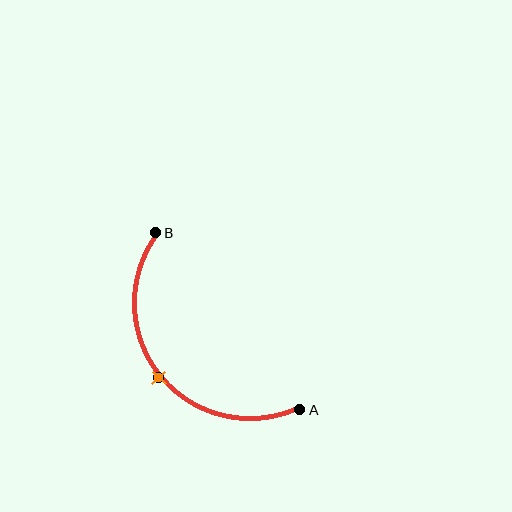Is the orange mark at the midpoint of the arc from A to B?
Yes. The orange mark lies on the arc at equal arc-length from both A and B — it is the arc midpoint.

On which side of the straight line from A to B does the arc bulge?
The arc bulges below and to the left of the straight line connecting A and B.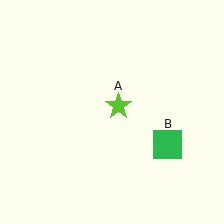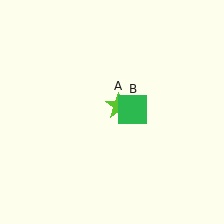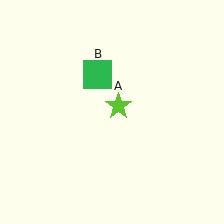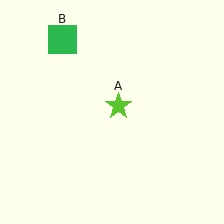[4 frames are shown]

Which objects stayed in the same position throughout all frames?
Lime star (object A) remained stationary.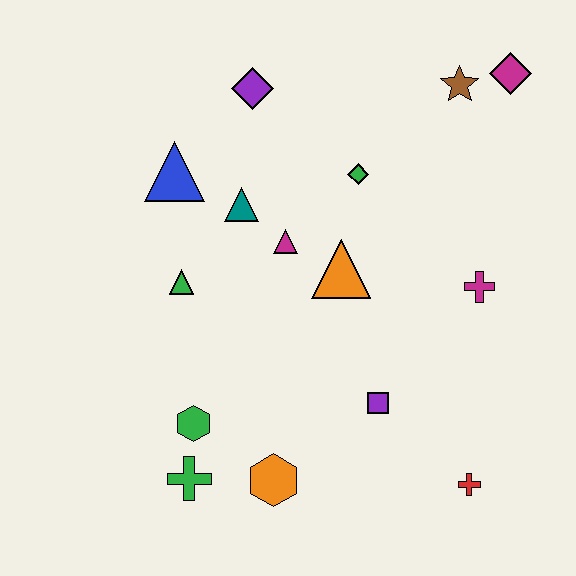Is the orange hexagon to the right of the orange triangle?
No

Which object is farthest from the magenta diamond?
The green cross is farthest from the magenta diamond.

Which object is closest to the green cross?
The green hexagon is closest to the green cross.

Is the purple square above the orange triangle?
No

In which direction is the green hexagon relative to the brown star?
The green hexagon is below the brown star.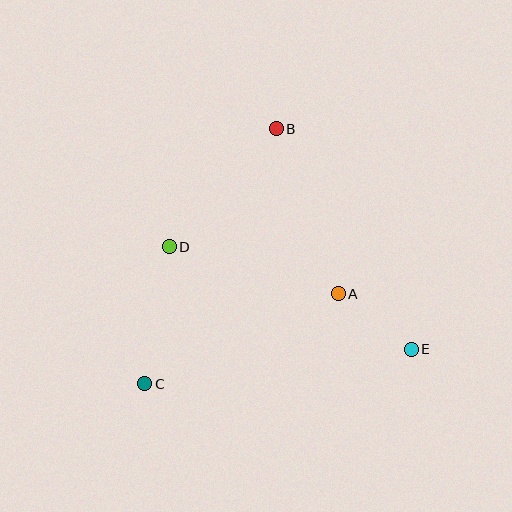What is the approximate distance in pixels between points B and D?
The distance between B and D is approximately 160 pixels.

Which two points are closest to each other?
Points A and E are closest to each other.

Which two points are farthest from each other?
Points B and C are farthest from each other.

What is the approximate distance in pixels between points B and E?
The distance between B and E is approximately 258 pixels.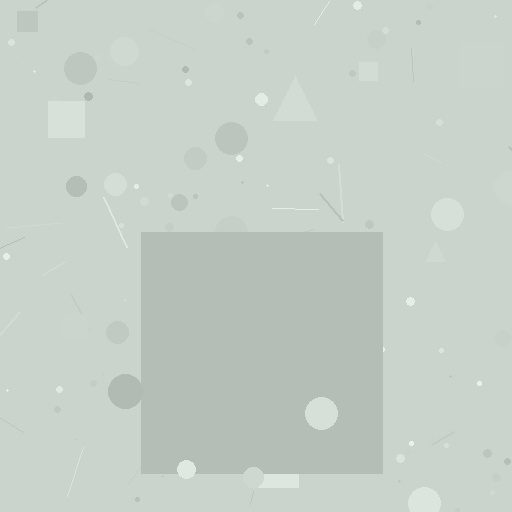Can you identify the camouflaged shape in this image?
The camouflaged shape is a square.